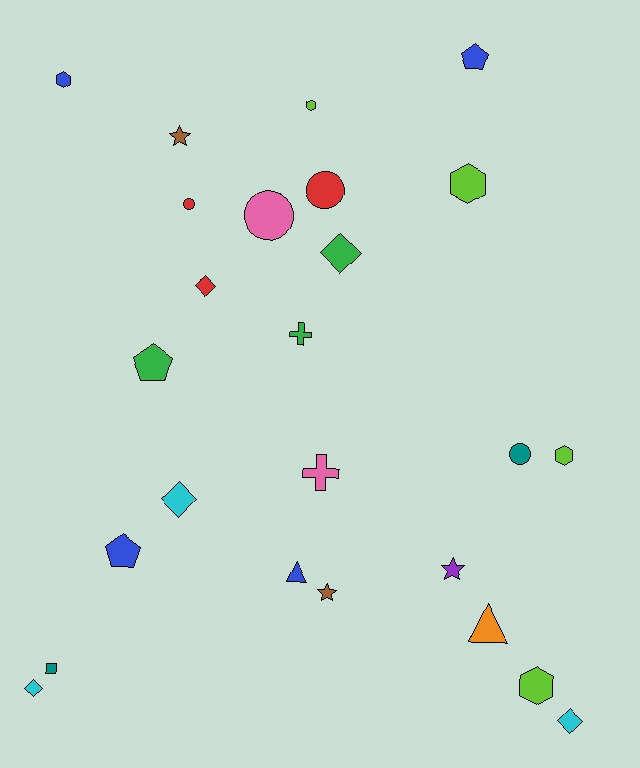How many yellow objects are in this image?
There are no yellow objects.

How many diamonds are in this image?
There are 5 diamonds.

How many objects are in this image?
There are 25 objects.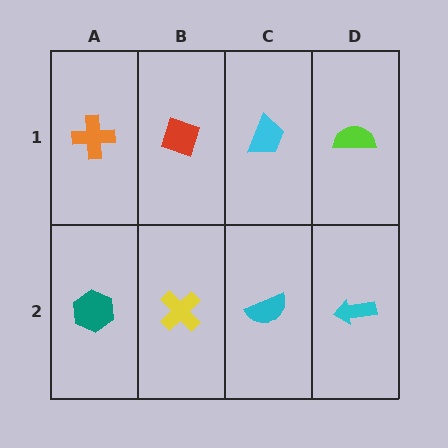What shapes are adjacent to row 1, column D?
A cyan arrow (row 2, column D), a cyan trapezoid (row 1, column C).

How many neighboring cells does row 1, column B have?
3.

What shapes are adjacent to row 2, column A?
An orange cross (row 1, column A), a yellow cross (row 2, column B).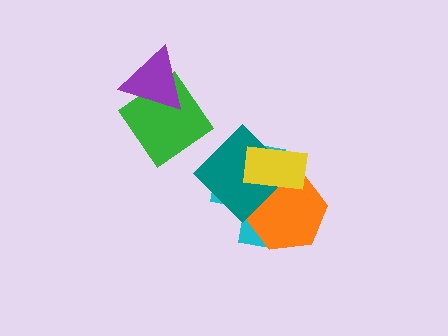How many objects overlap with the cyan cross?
3 objects overlap with the cyan cross.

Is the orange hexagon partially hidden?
Yes, it is partially covered by another shape.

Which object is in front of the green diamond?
The purple triangle is in front of the green diamond.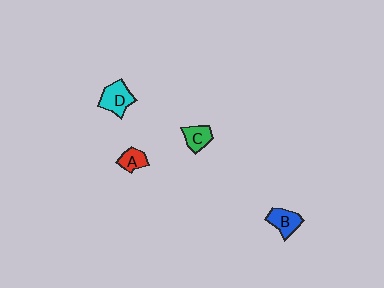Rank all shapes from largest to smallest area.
From largest to smallest: D (cyan), B (blue), C (green), A (red).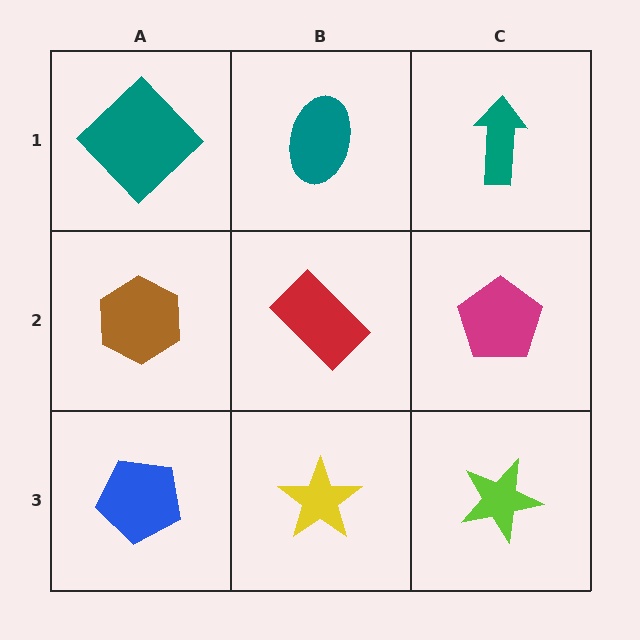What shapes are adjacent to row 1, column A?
A brown hexagon (row 2, column A), a teal ellipse (row 1, column B).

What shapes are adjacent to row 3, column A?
A brown hexagon (row 2, column A), a yellow star (row 3, column B).